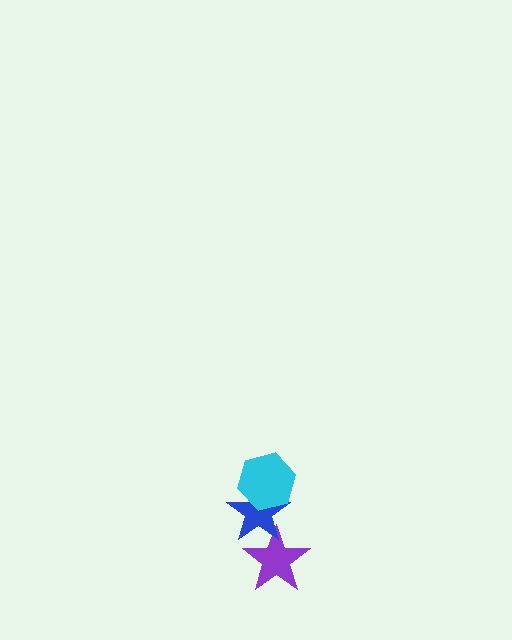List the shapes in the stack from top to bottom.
From top to bottom: the cyan hexagon, the blue star, the purple star.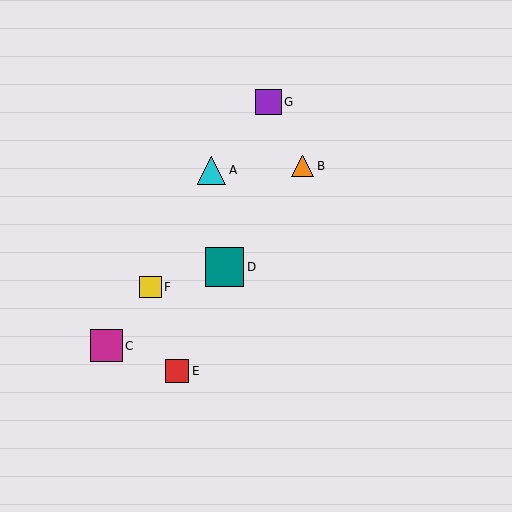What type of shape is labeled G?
Shape G is a purple square.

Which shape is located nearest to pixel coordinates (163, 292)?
The yellow square (labeled F) at (151, 287) is nearest to that location.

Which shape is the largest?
The teal square (labeled D) is the largest.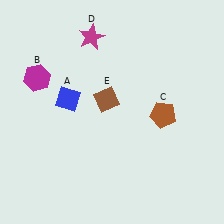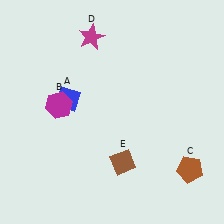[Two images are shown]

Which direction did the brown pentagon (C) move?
The brown pentagon (C) moved down.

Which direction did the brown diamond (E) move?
The brown diamond (E) moved down.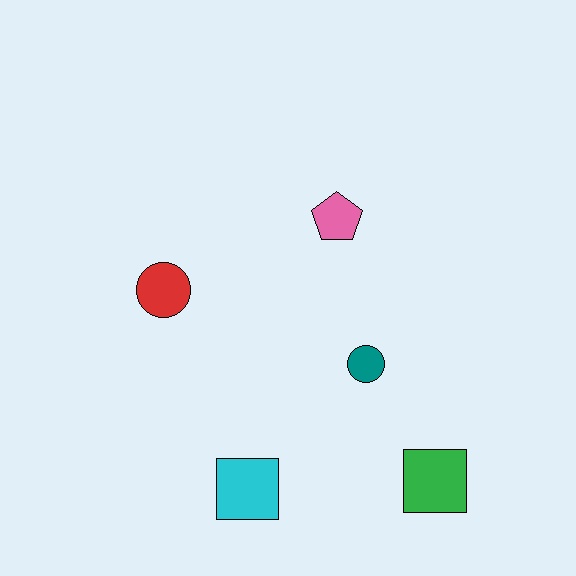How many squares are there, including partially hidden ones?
There are 2 squares.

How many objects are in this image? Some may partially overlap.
There are 5 objects.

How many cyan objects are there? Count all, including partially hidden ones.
There is 1 cyan object.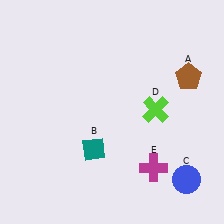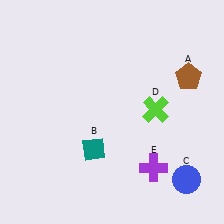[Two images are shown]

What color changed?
The cross (E) changed from magenta in Image 1 to purple in Image 2.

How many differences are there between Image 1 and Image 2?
There is 1 difference between the two images.